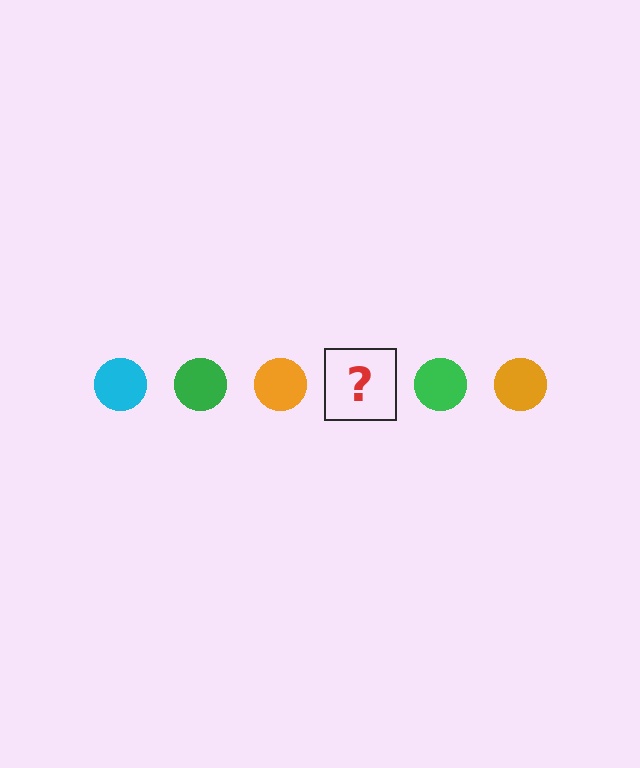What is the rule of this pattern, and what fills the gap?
The rule is that the pattern cycles through cyan, green, orange circles. The gap should be filled with a cyan circle.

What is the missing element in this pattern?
The missing element is a cyan circle.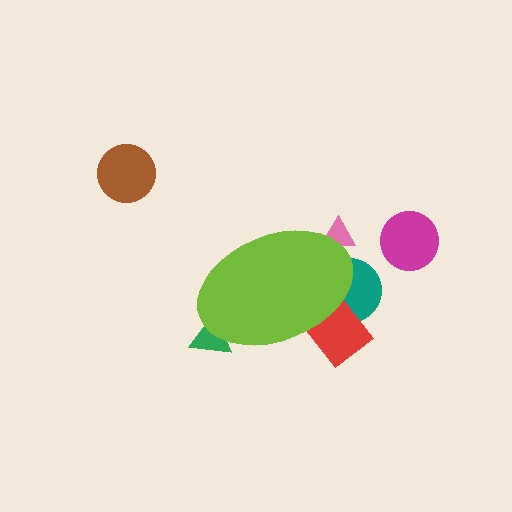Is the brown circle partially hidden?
No, the brown circle is fully visible.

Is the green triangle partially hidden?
Yes, the green triangle is partially hidden behind the lime ellipse.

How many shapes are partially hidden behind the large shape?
4 shapes are partially hidden.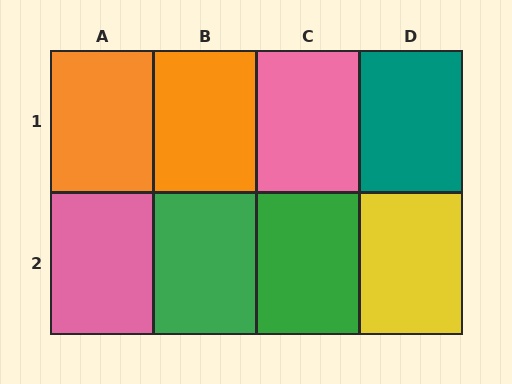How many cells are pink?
2 cells are pink.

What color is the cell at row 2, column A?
Pink.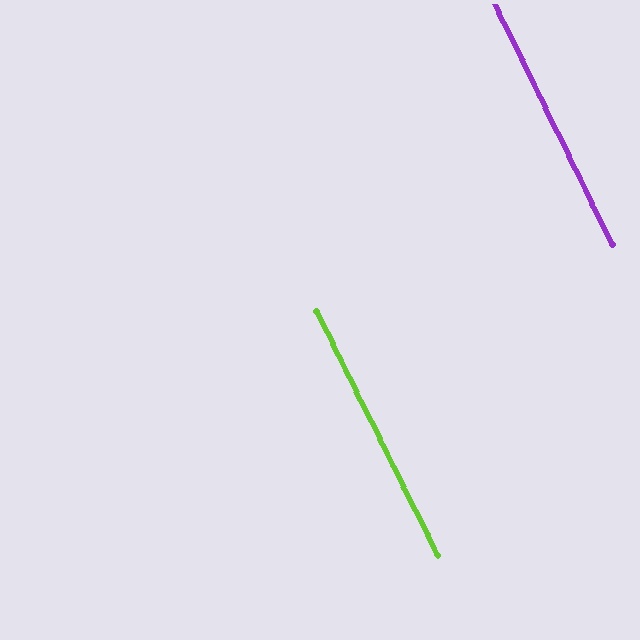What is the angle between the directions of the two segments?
Approximately 1 degree.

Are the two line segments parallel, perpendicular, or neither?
Parallel — their directions differ by only 0.6°.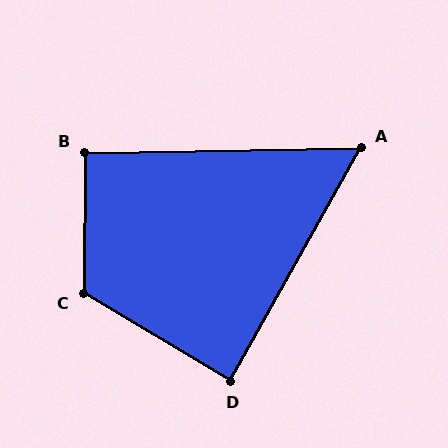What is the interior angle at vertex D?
Approximately 89 degrees (approximately right).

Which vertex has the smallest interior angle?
A, at approximately 60 degrees.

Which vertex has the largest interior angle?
C, at approximately 120 degrees.